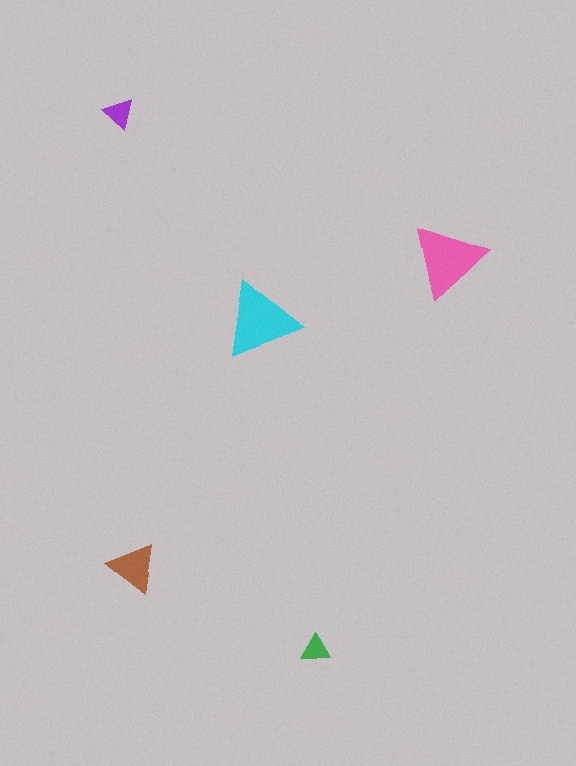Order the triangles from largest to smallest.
the cyan one, the pink one, the brown one, the purple one, the green one.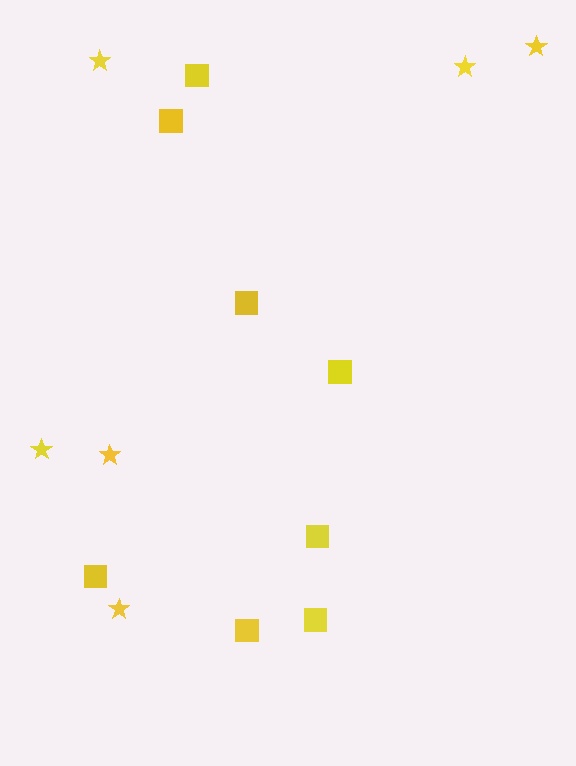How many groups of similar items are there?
There are 2 groups: one group of stars (6) and one group of squares (8).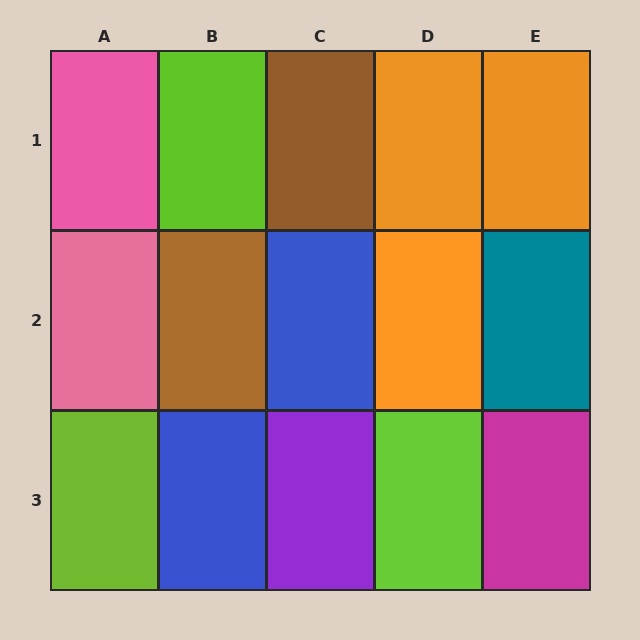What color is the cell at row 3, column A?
Lime.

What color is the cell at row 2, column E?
Teal.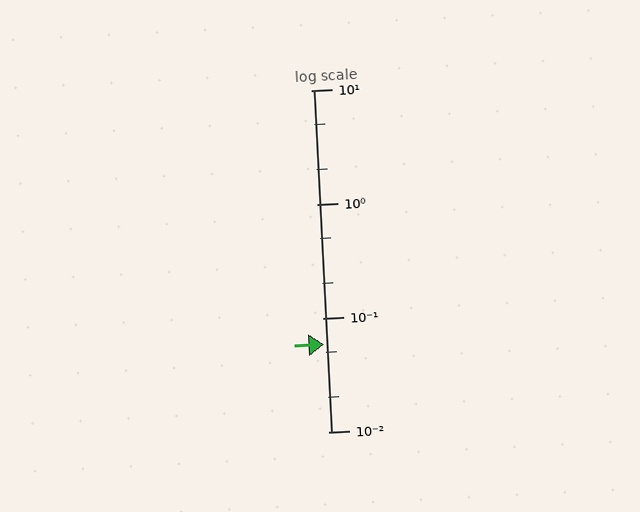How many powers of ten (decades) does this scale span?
The scale spans 3 decades, from 0.01 to 10.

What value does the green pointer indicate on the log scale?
The pointer indicates approximately 0.058.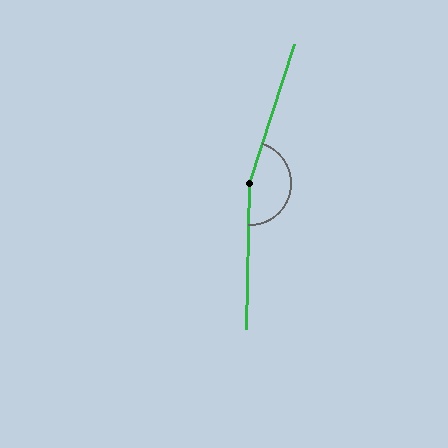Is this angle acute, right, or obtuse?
It is obtuse.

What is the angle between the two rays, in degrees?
Approximately 163 degrees.